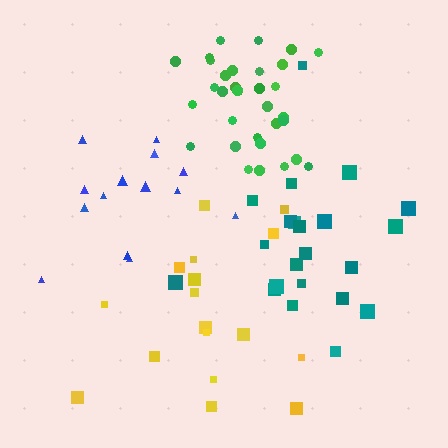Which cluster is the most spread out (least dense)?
Yellow.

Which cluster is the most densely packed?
Green.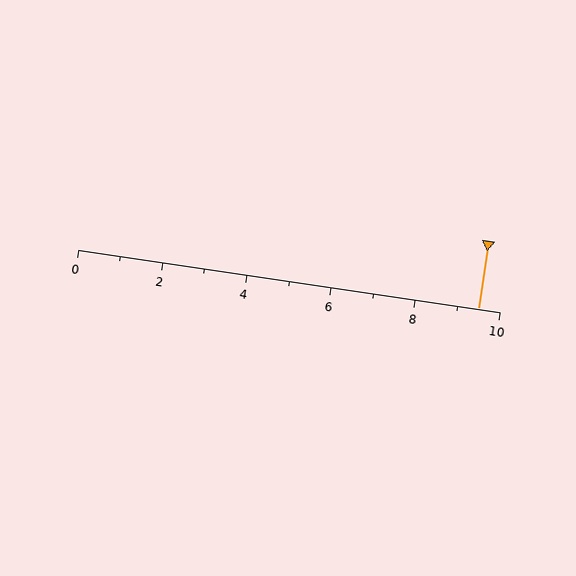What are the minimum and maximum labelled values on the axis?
The axis runs from 0 to 10.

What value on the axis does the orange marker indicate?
The marker indicates approximately 9.5.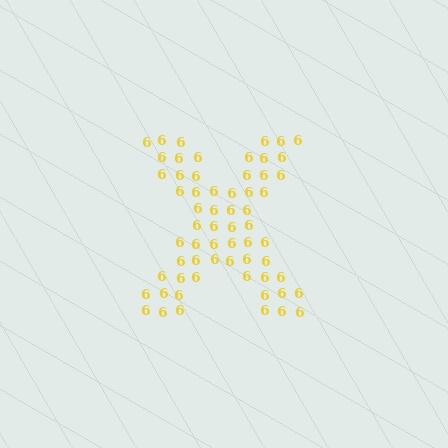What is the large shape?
The large shape is the letter X.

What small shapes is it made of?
It is made of small digit 6's.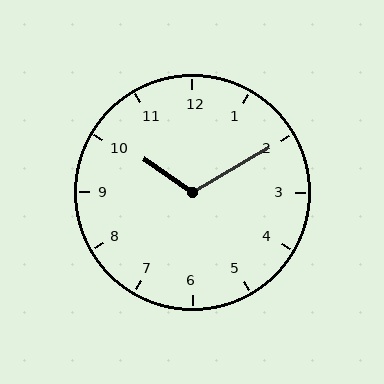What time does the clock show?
10:10.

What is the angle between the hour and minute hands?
Approximately 115 degrees.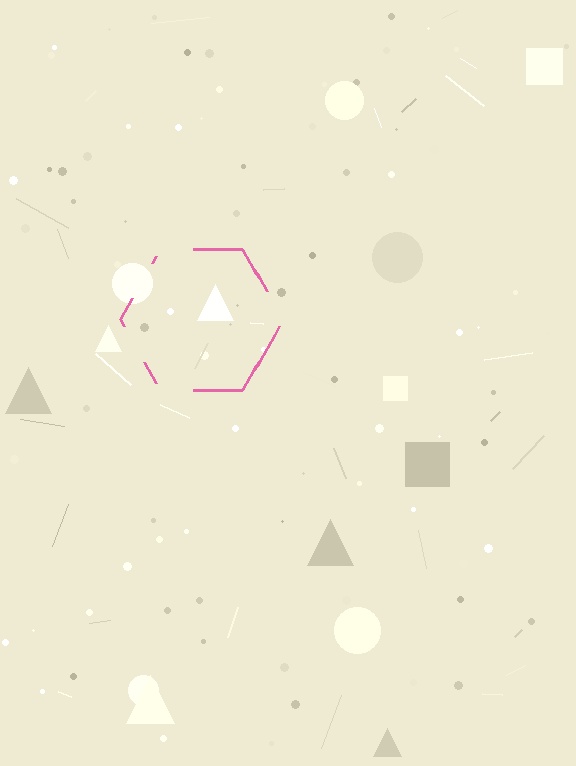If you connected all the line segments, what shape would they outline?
They would outline a hexagon.